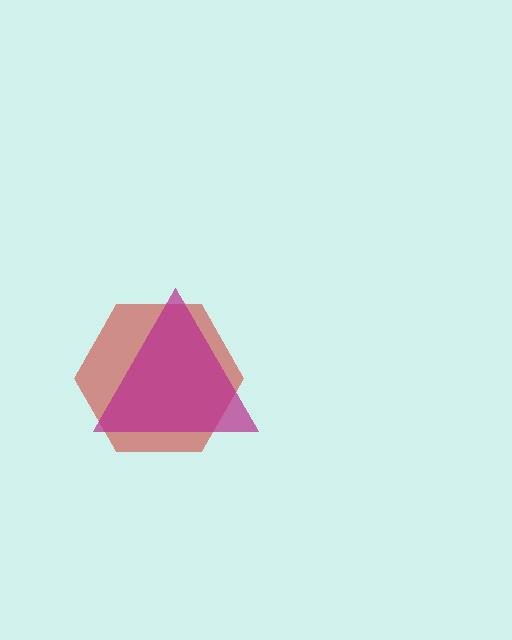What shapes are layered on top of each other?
The layered shapes are: a red hexagon, a magenta triangle.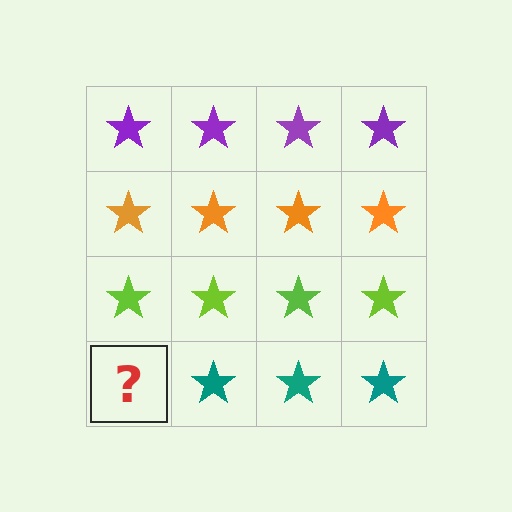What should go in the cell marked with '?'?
The missing cell should contain a teal star.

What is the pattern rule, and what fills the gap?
The rule is that each row has a consistent color. The gap should be filled with a teal star.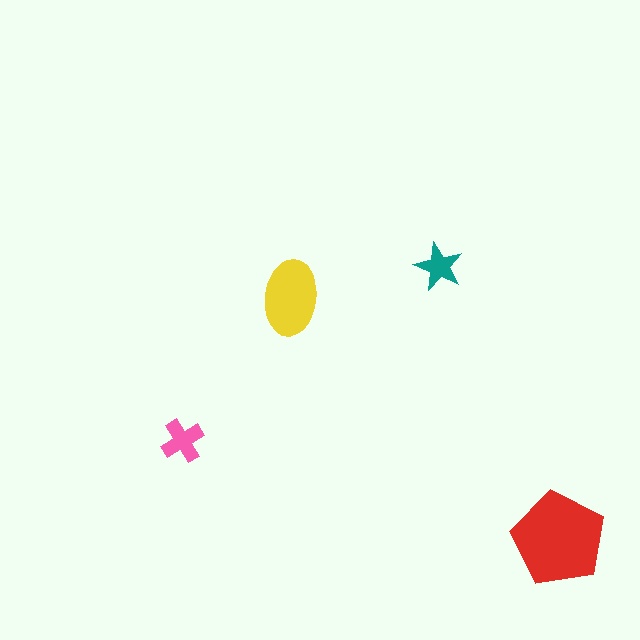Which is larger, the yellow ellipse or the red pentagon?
The red pentagon.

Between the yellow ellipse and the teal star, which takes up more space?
The yellow ellipse.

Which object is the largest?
The red pentagon.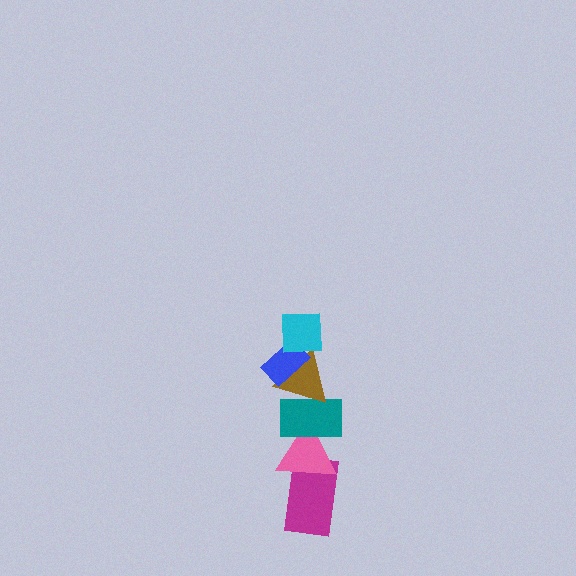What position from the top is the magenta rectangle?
The magenta rectangle is 6th from the top.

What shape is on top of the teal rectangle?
The brown triangle is on top of the teal rectangle.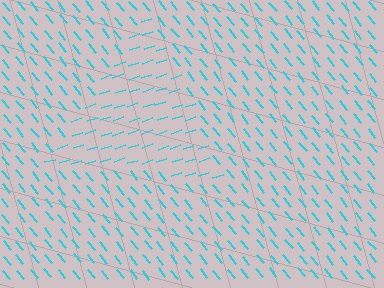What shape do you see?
I see a triangle.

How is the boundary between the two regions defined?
The boundary is defined purely by a change in line orientation (approximately 69 degrees difference). All lines are the same color and thickness.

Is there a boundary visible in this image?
Yes, there is a texture boundary formed by a change in line orientation.